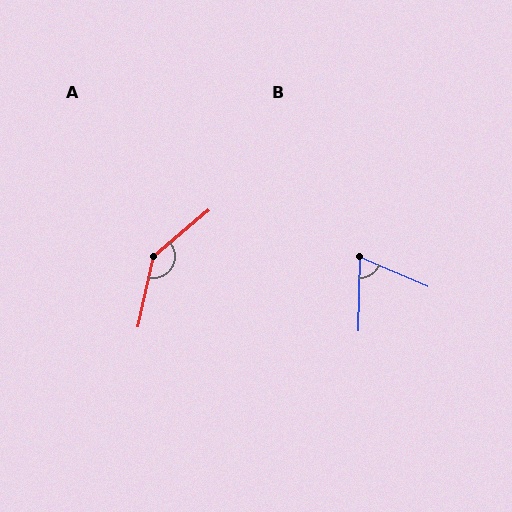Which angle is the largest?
A, at approximately 142 degrees.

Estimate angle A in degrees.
Approximately 142 degrees.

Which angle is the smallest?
B, at approximately 68 degrees.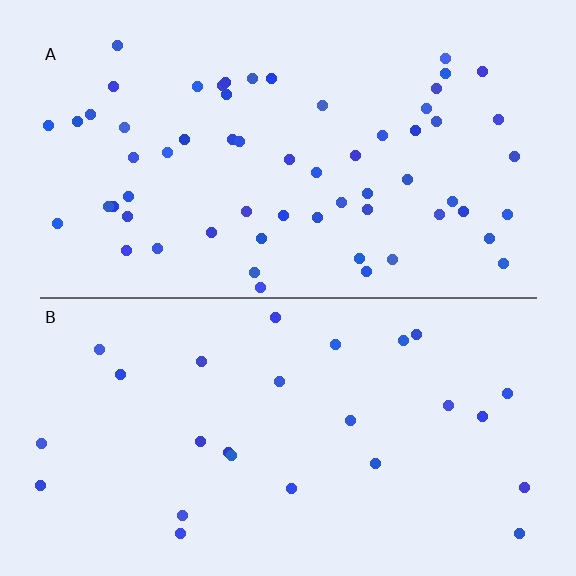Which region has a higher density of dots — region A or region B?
A (the top).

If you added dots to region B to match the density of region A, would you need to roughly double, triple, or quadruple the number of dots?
Approximately double.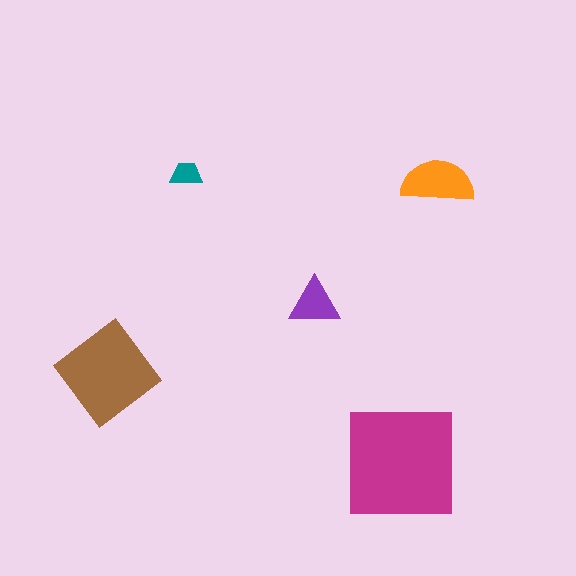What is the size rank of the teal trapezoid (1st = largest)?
5th.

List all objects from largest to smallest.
The magenta square, the brown diamond, the orange semicircle, the purple triangle, the teal trapezoid.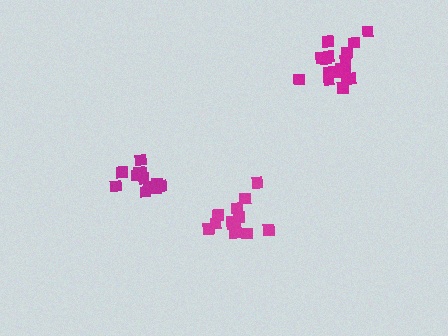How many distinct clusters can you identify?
There are 3 distinct clusters.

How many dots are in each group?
Group 1: 13 dots, Group 2: 18 dots, Group 3: 13 dots (44 total).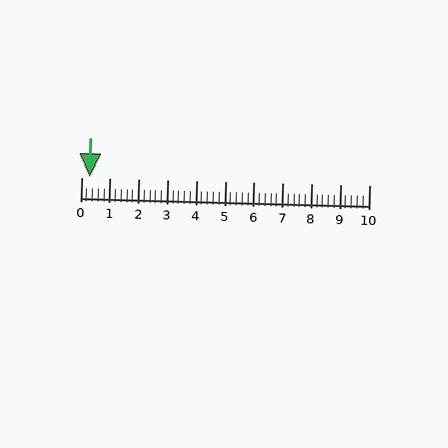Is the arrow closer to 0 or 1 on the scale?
The arrow is closer to 0.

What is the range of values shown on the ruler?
The ruler shows values from 0 to 10.